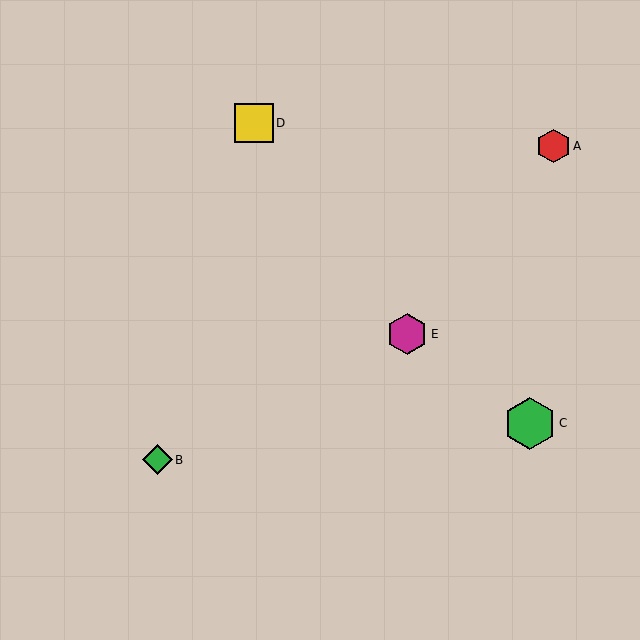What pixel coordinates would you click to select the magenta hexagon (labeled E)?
Click at (407, 334) to select the magenta hexagon E.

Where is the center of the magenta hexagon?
The center of the magenta hexagon is at (407, 334).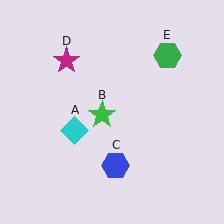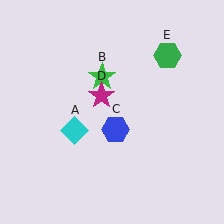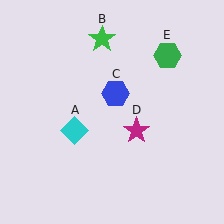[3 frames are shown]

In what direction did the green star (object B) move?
The green star (object B) moved up.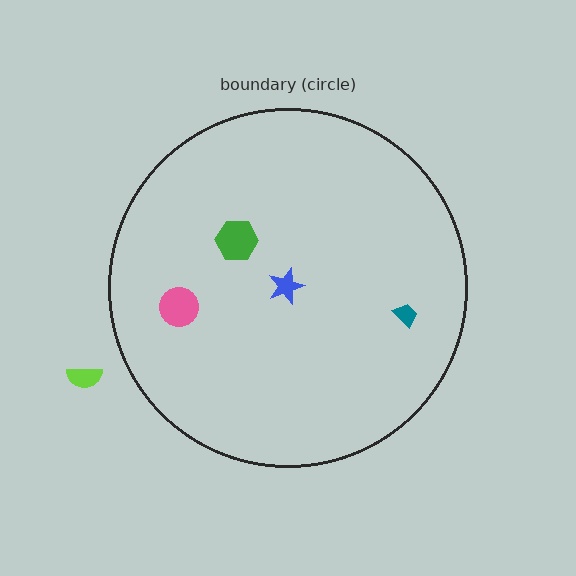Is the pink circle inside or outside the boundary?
Inside.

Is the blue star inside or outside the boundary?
Inside.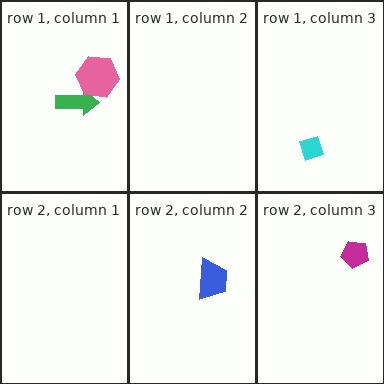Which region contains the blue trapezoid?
The row 2, column 2 region.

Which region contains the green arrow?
The row 1, column 1 region.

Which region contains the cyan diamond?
The row 1, column 3 region.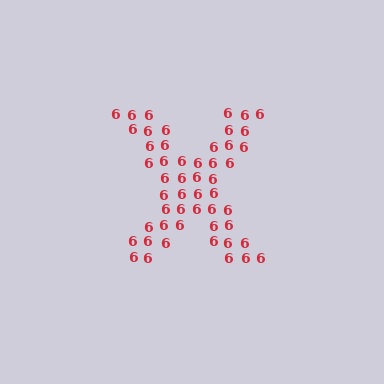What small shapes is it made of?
It is made of small digit 6's.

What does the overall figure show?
The overall figure shows the letter X.